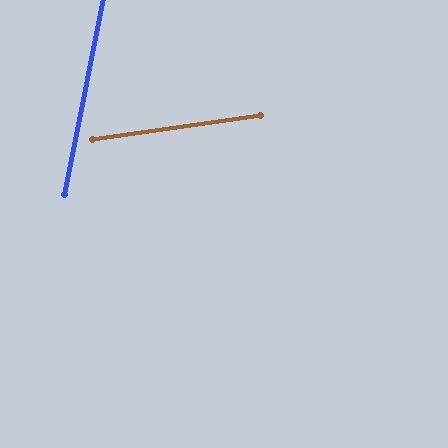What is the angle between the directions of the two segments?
Approximately 71 degrees.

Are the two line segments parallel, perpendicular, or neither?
Neither parallel nor perpendicular — they differ by about 71°.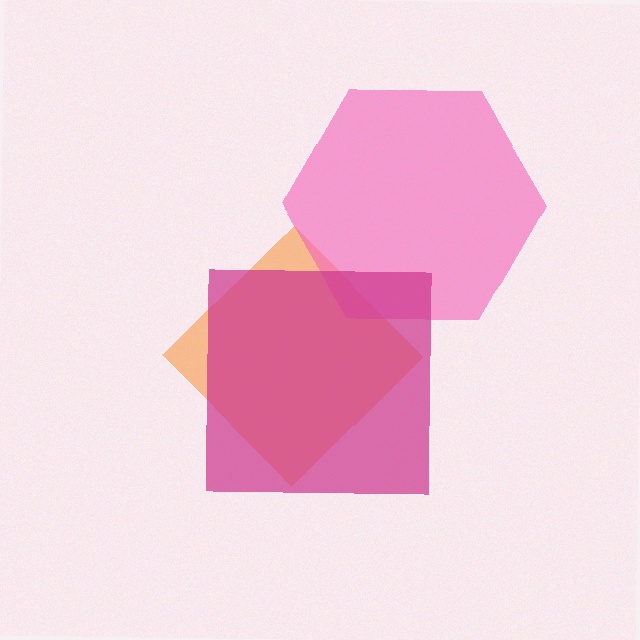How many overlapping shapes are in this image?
There are 3 overlapping shapes in the image.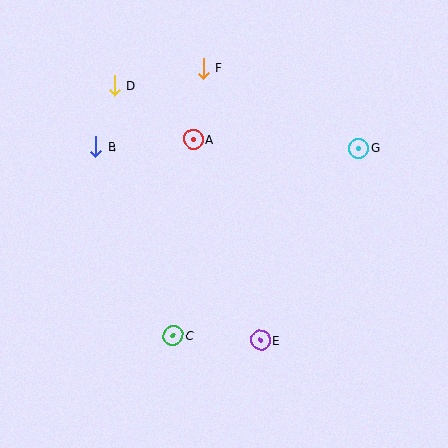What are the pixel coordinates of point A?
Point A is at (193, 139).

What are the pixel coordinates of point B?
Point B is at (96, 147).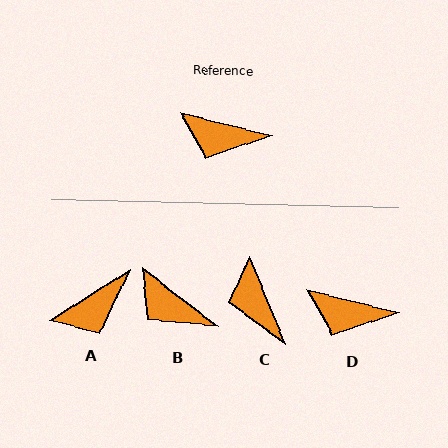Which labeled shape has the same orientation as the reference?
D.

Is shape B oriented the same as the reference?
No, it is off by about 24 degrees.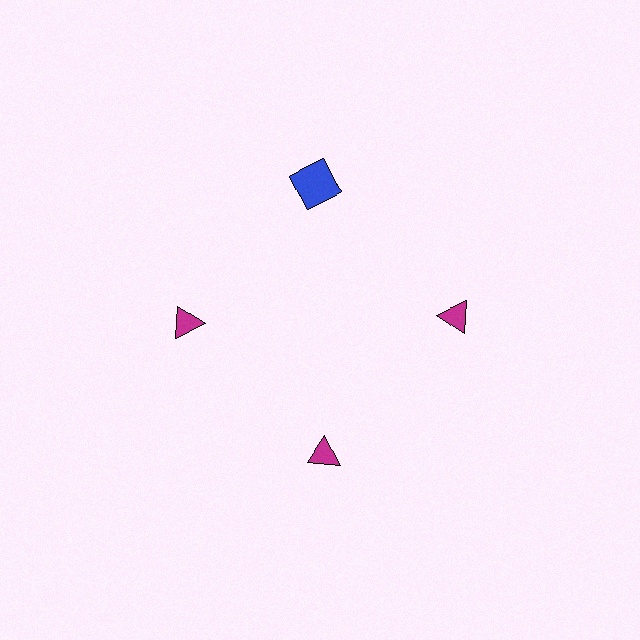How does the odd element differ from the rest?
It differs in both color (blue instead of magenta) and shape (square instead of triangle).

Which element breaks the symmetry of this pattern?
The blue square at roughly the 12 o'clock position breaks the symmetry. All other shapes are magenta triangles.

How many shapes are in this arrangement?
There are 4 shapes arranged in a ring pattern.